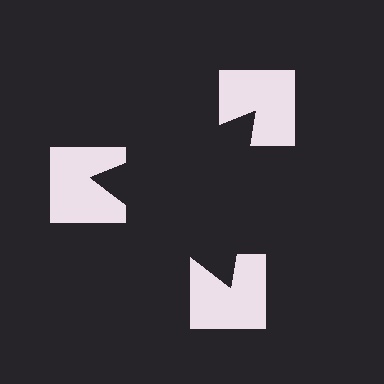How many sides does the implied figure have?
3 sides.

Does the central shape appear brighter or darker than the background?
It typically appears slightly darker than the background, even though no actual brightness change is drawn.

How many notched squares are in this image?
There are 3 — one at each vertex of the illusory triangle.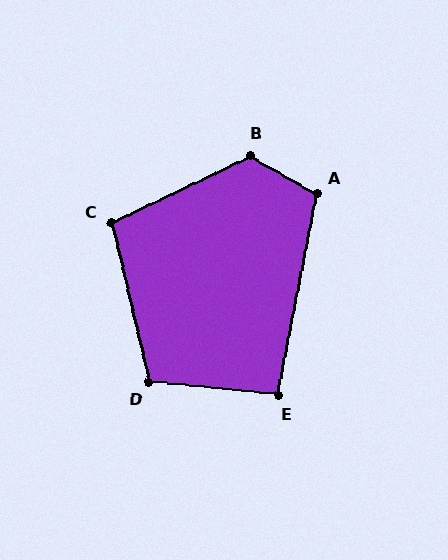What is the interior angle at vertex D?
Approximately 109 degrees (obtuse).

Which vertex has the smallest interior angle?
E, at approximately 95 degrees.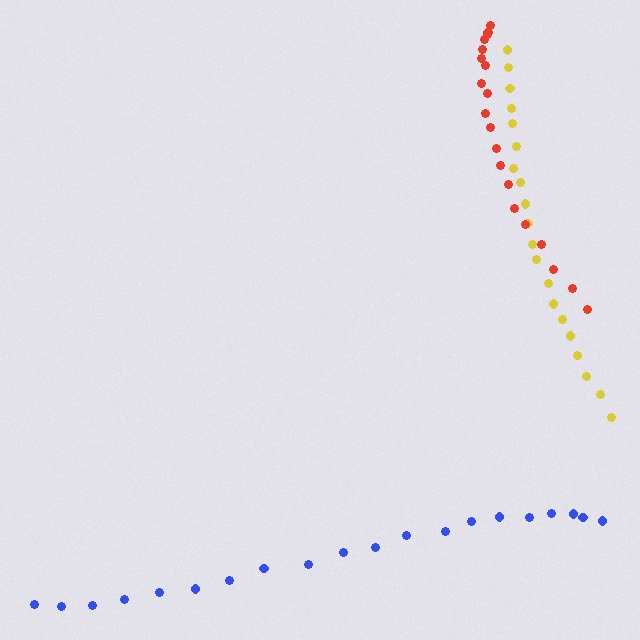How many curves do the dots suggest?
There are 3 distinct paths.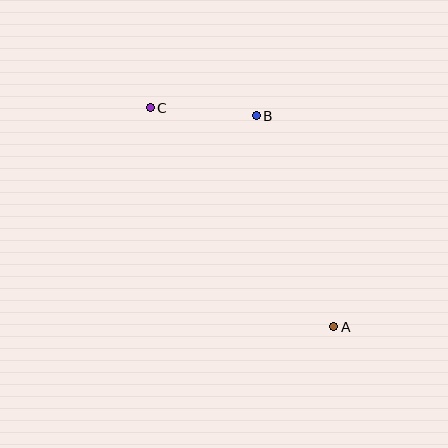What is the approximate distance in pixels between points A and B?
The distance between A and B is approximately 225 pixels.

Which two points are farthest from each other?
Points A and C are farthest from each other.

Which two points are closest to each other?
Points B and C are closest to each other.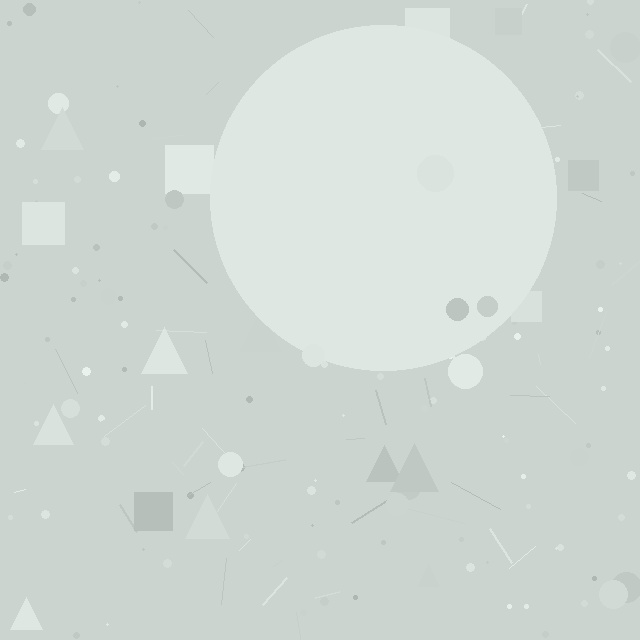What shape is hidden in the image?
A circle is hidden in the image.